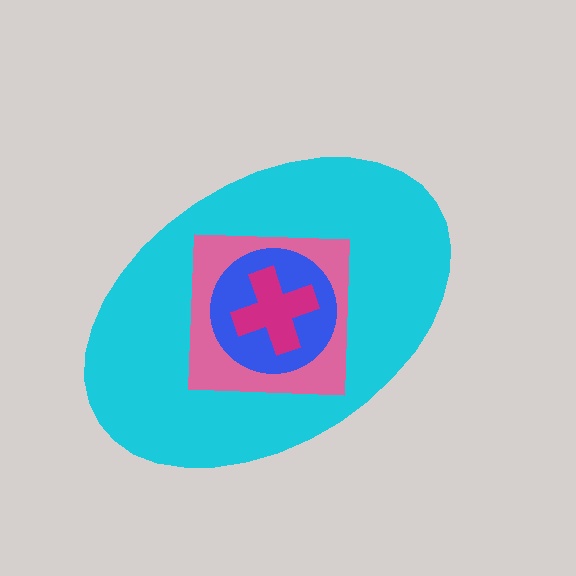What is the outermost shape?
The cyan ellipse.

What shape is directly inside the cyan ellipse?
The pink square.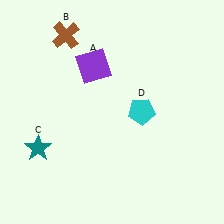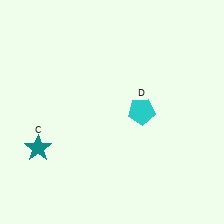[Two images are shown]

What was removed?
The brown cross (B), the purple square (A) were removed in Image 2.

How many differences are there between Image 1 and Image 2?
There are 2 differences between the two images.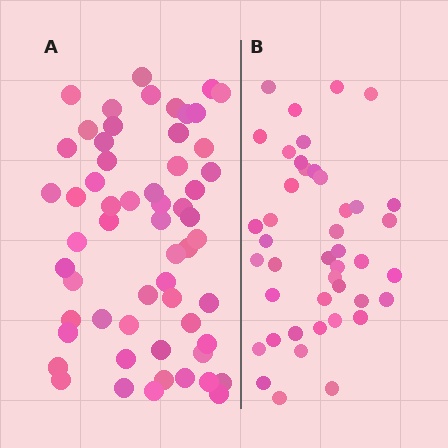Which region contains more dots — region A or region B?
Region A (the left region) has more dots.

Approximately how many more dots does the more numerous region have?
Region A has approximately 15 more dots than region B.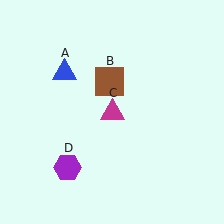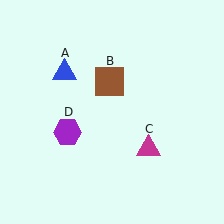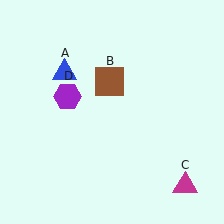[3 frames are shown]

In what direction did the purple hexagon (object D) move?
The purple hexagon (object D) moved up.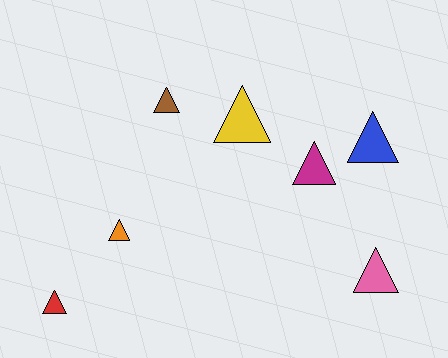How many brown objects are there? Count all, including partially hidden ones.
There is 1 brown object.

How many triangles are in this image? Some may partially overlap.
There are 7 triangles.